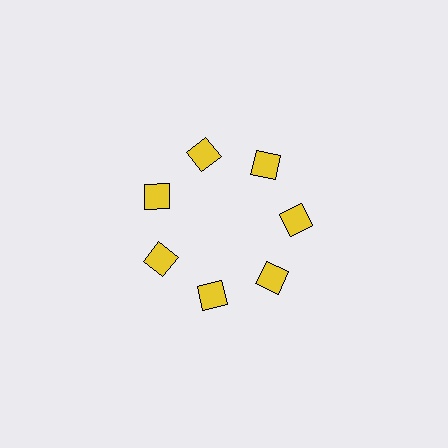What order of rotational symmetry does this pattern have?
This pattern has 7-fold rotational symmetry.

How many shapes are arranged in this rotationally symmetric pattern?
There are 7 shapes, arranged in 7 groups of 1.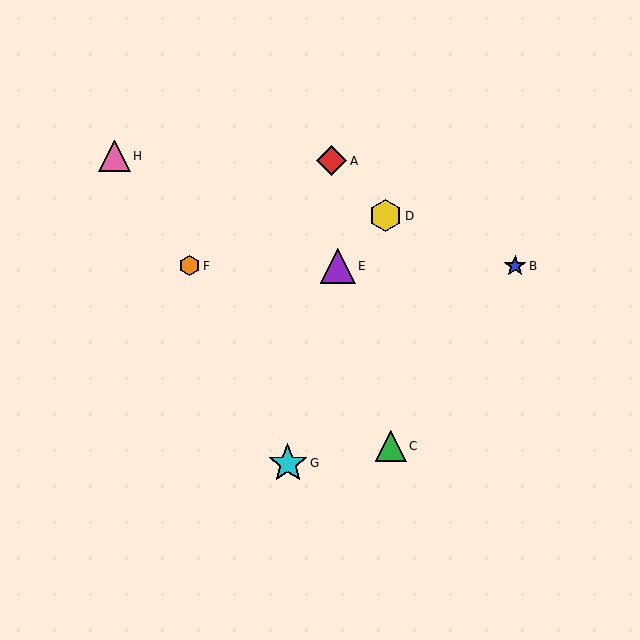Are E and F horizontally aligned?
Yes, both are at y≈266.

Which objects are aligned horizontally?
Objects B, E, F are aligned horizontally.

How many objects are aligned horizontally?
3 objects (B, E, F) are aligned horizontally.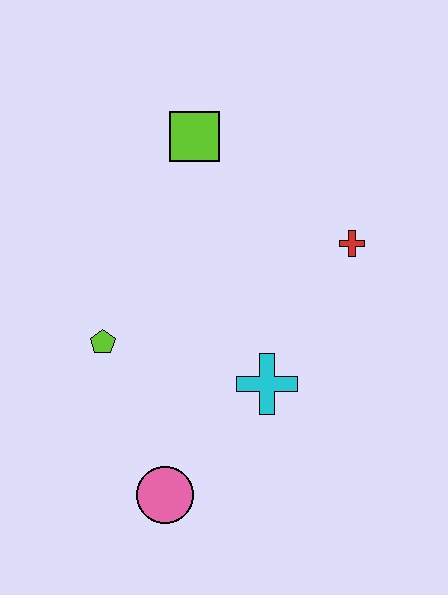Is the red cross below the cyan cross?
No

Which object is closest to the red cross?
The cyan cross is closest to the red cross.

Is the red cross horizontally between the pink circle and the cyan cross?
No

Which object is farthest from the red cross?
The pink circle is farthest from the red cross.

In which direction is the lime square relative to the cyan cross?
The lime square is above the cyan cross.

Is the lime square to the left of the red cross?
Yes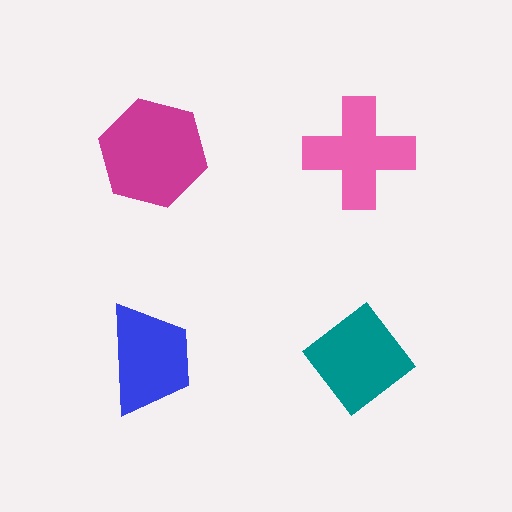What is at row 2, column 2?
A teal diamond.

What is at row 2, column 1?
A blue trapezoid.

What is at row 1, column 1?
A magenta hexagon.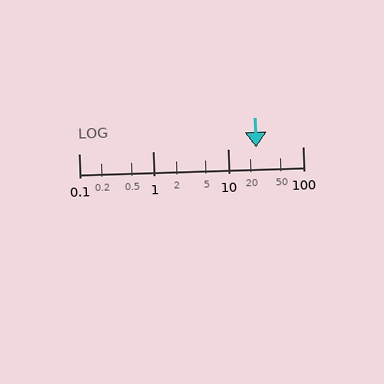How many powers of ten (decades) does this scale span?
The scale spans 3 decades, from 0.1 to 100.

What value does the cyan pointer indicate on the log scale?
The pointer indicates approximately 24.